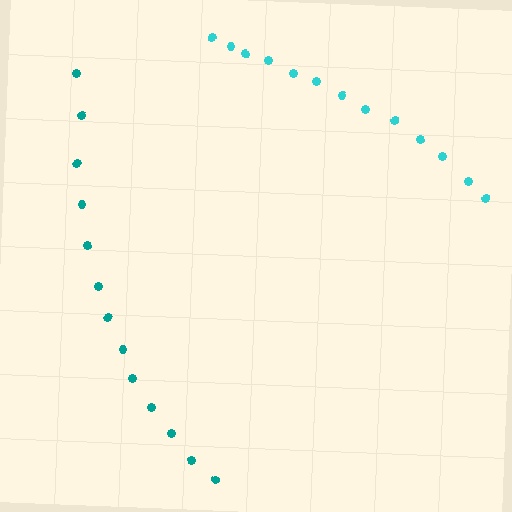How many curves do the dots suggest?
There are 2 distinct paths.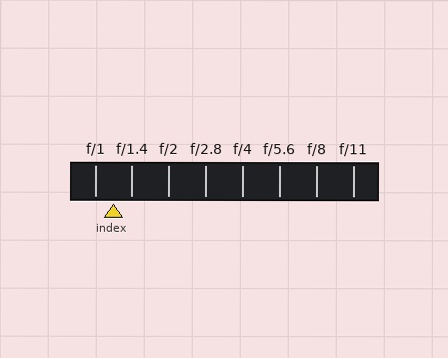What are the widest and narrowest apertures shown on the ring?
The widest aperture shown is f/1 and the narrowest is f/11.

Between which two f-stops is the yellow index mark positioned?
The index mark is between f/1 and f/1.4.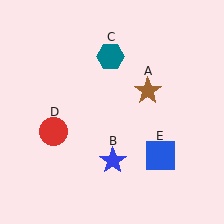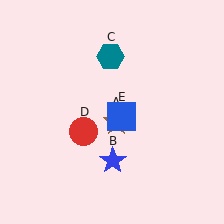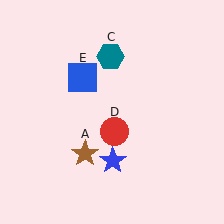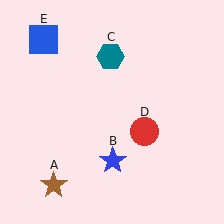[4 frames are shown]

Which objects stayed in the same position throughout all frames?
Blue star (object B) and teal hexagon (object C) remained stationary.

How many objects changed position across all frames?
3 objects changed position: brown star (object A), red circle (object D), blue square (object E).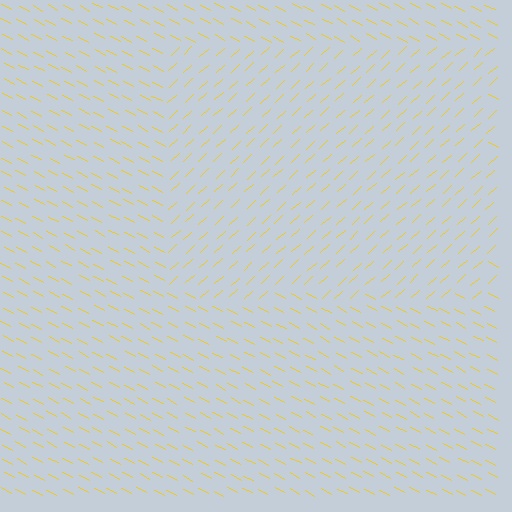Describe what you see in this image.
The image is filled with small yellow line segments. A rectangle region in the image has lines oriented differently from the surrounding lines, creating a visible texture boundary.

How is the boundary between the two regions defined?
The boundary is defined purely by a change in line orientation (approximately 70 degrees difference). All lines are the same color and thickness.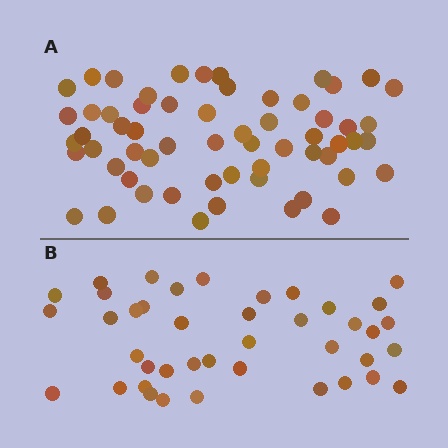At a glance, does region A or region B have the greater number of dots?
Region A (the top region) has more dots.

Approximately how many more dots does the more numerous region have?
Region A has approximately 20 more dots than region B.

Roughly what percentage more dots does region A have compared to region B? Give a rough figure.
About 45% more.